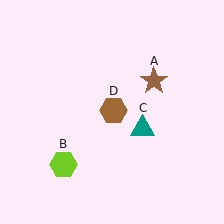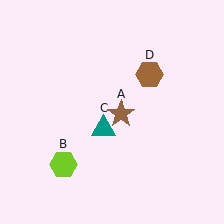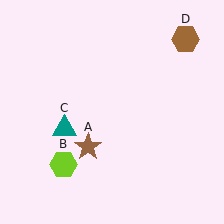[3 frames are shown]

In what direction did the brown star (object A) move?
The brown star (object A) moved down and to the left.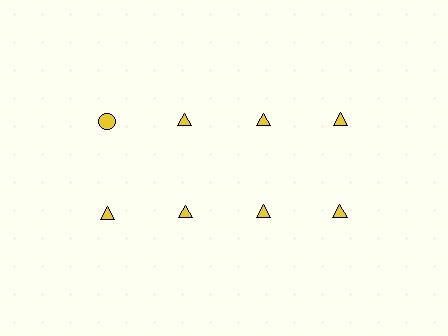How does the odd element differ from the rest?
It has a different shape: circle instead of triangle.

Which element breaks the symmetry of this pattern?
The yellow circle in the top row, leftmost column breaks the symmetry. All other shapes are yellow triangles.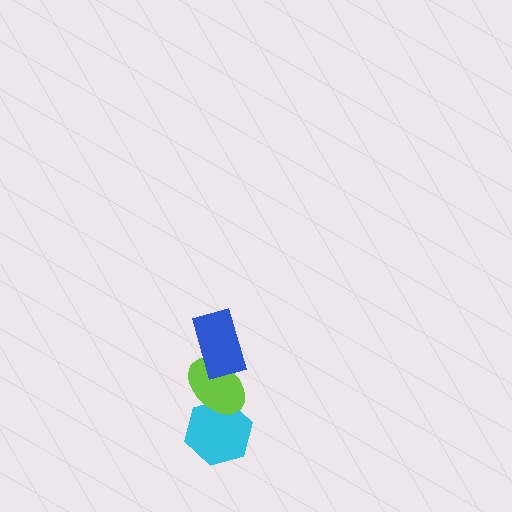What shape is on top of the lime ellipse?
The blue rectangle is on top of the lime ellipse.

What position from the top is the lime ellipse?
The lime ellipse is 2nd from the top.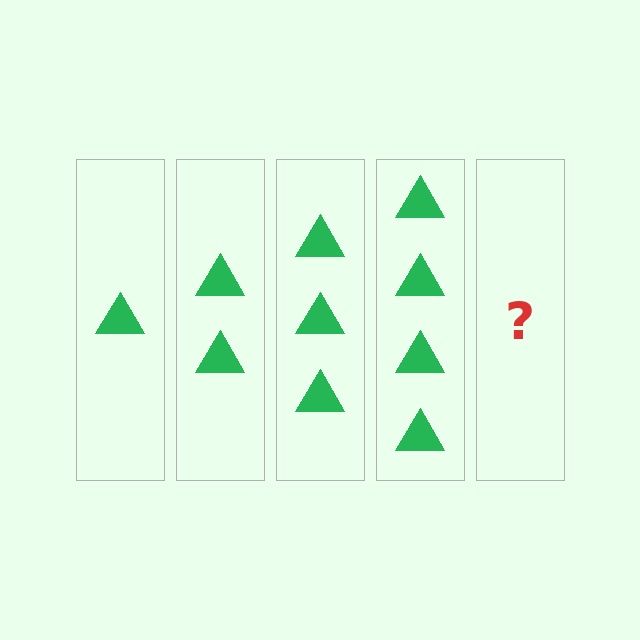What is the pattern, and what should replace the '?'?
The pattern is that each step adds one more triangle. The '?' should be 5 triangles.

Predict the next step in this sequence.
The next step is 5 triangles.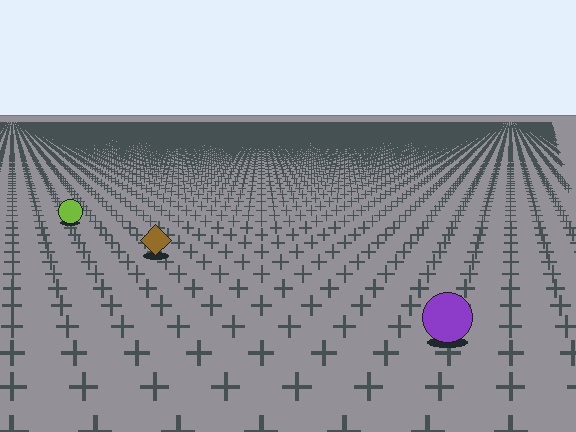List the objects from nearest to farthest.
From nearest to farthest: the purple circle, the brown diamond, the lime circle.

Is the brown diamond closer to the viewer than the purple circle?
No. The purple circle is closer — you can tell from the texture gradient: the ground texture is coarser near it.